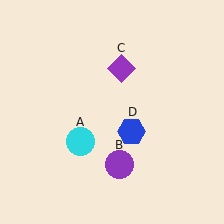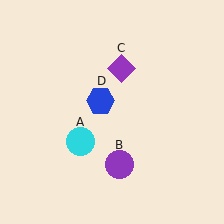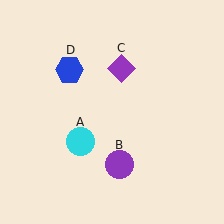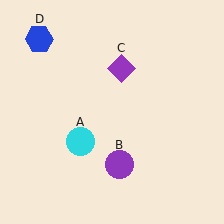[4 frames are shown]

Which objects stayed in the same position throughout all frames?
Cyan circle (object A) and purple circle (object B) and purple diamond (object C) remained stationary.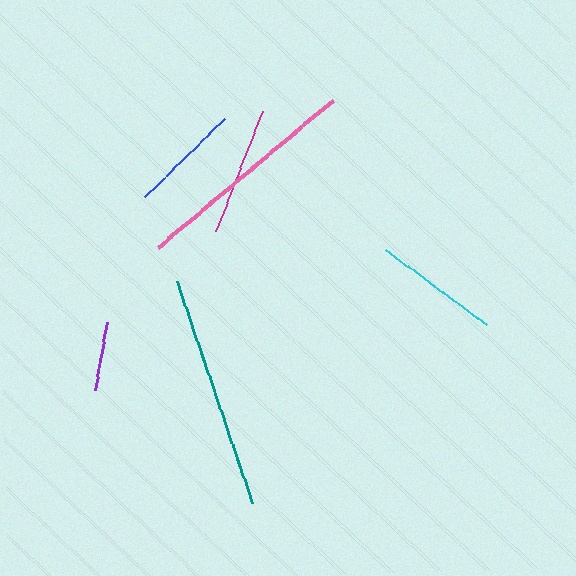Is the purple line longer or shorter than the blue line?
The blue line is longer than the purple line.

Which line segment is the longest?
The teal line is the longest at approximately 234 pixels.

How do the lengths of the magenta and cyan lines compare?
The magenta and cyan lines are approximately the same length.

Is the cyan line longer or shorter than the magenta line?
The magenta line is longer than the cyan line.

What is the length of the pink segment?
The pink segment is approximately 229 pixels long.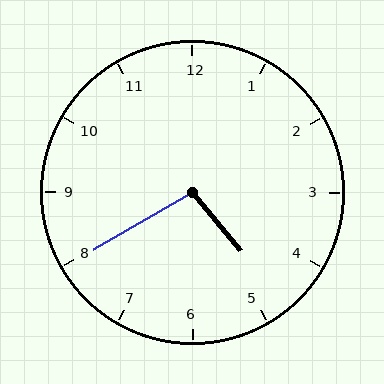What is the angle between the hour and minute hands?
Approximately 100 degrees.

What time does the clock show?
4:40.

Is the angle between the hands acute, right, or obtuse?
It is obtuse.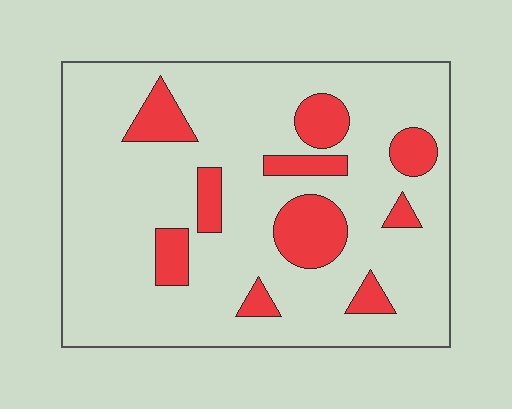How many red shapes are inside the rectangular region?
10.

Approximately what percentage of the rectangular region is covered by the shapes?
Approximately 20%.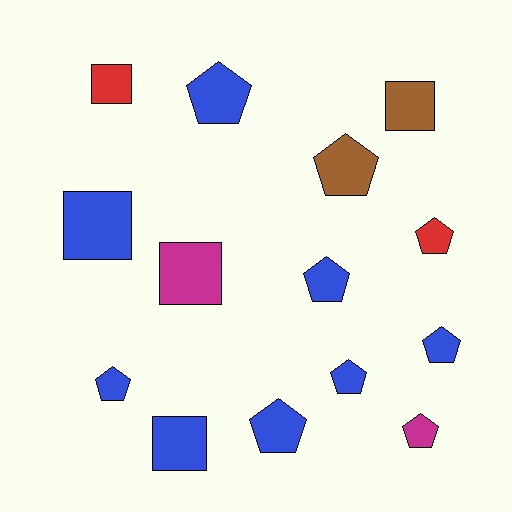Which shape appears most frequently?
Pentagon, with 9 objects.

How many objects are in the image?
There are 14 objects.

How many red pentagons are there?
There is 1 red pentagon.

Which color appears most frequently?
Blue, with 8 objects.